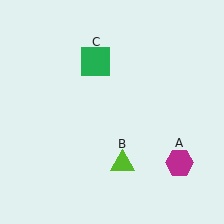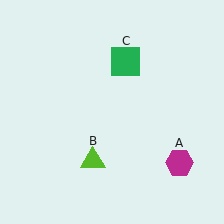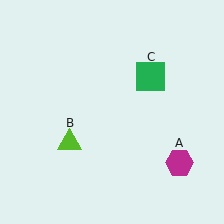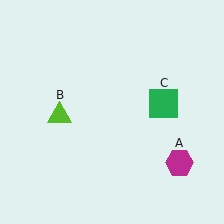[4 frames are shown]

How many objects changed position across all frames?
2 objects changed position: lime triangle (object B), green square (object C).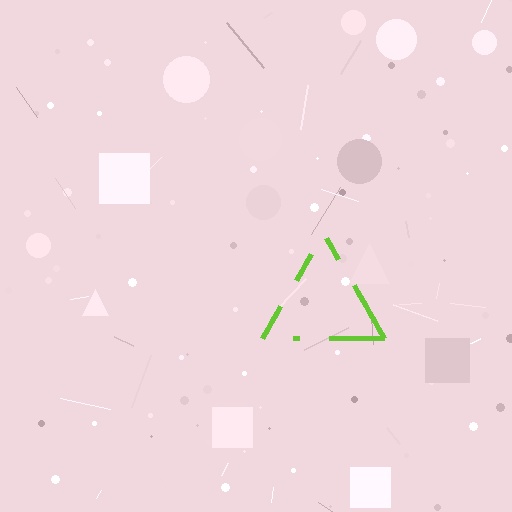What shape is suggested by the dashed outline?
The dashed outline suggests a triangle.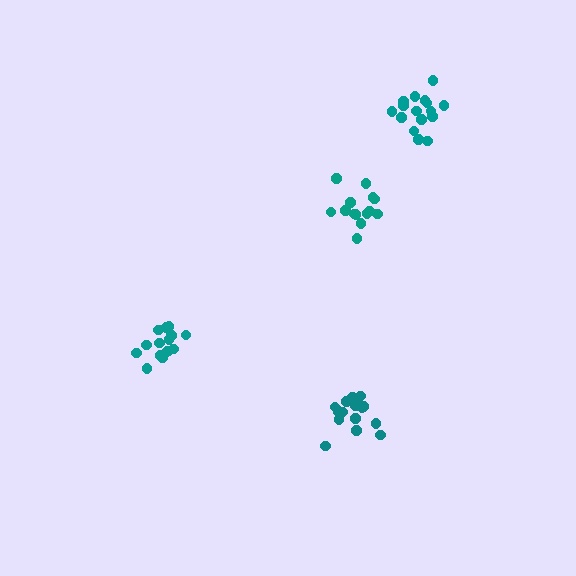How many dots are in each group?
Group 1: 14 dots, Group 2: 16 dots, Group 3: 15 dots, Group 4: 16 dots (61 total).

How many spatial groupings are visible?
There are 4 spatial groupings.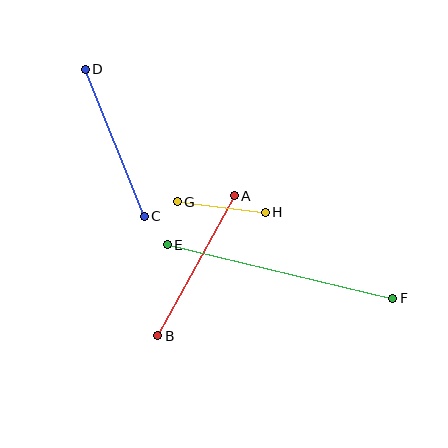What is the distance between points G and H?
The distance is approximately 89 pixels.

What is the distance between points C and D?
The distance is approximately 158 pixels.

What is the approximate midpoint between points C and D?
The midpoint is at approximately (115, 143) pixels.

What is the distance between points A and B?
The distance is approximately 160 pixels.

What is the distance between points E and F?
The distance is approximately 232 pixels.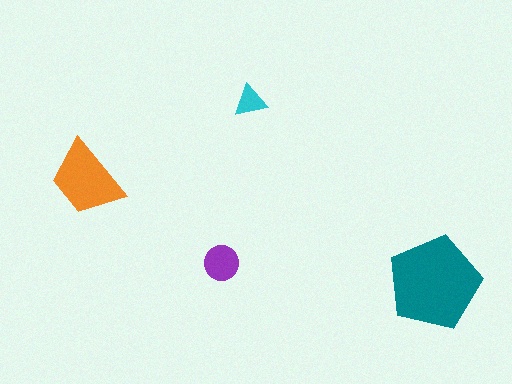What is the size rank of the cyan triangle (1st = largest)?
4th.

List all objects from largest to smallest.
The teal pentagon, the orange trapezoid, the purple circle, the cyan triangle.